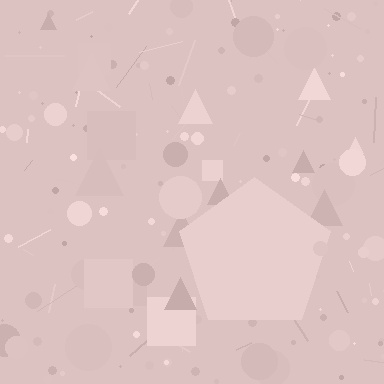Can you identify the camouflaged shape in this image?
The camouflaged shape is a pentagon.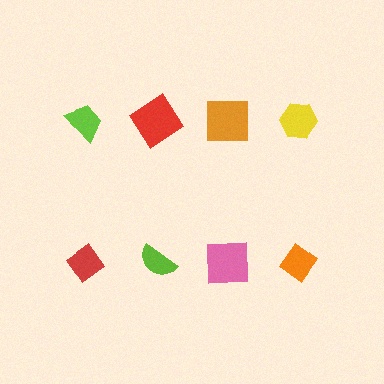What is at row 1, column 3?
An orange square.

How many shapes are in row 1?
4 shapes.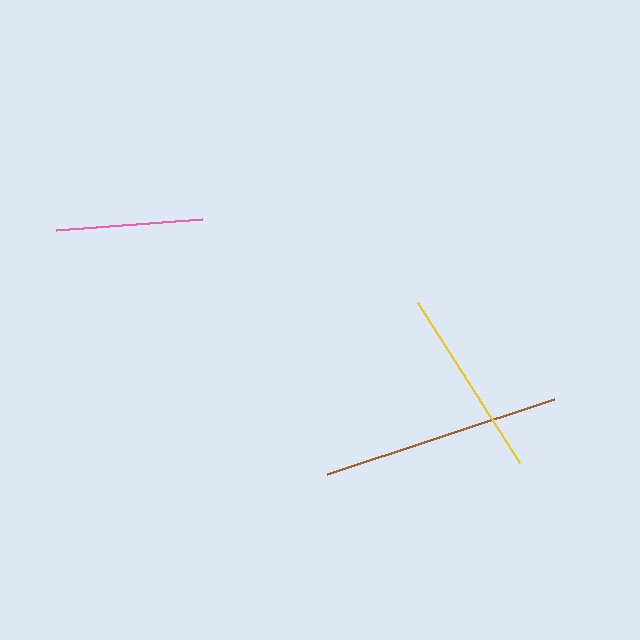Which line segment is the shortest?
The pink line is the shortest at approximately 146 pixels.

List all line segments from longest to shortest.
From longest to shortest: brown, yellow, pink.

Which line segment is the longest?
The brown line is the longest at approximately 239 pixels.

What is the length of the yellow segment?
The yellow segment is approximately 190 pixels long.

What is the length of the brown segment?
The brown segment is approximately 239 pixels long.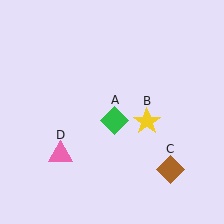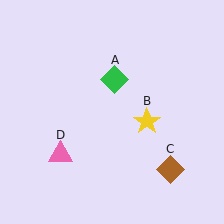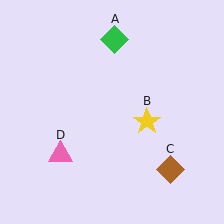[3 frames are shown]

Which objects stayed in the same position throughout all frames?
Yellow star (object B) and brown diamond (object C) and pink triangle (object D) remained stationary.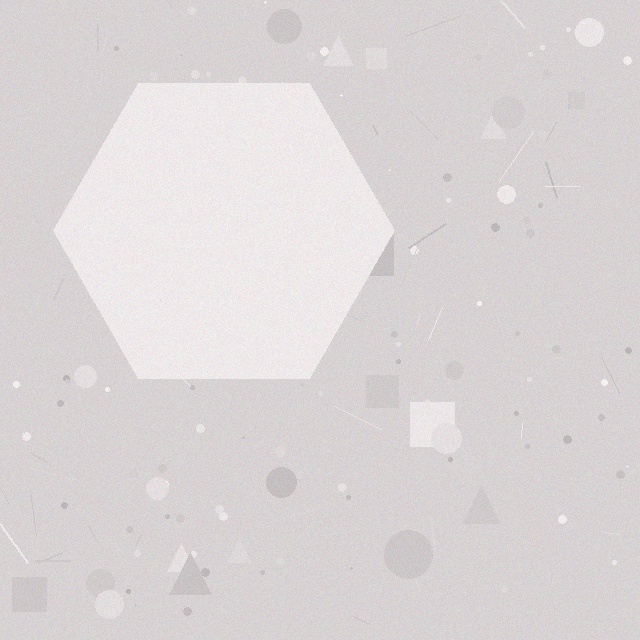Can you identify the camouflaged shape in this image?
The camouflaged shape is a hexagon.